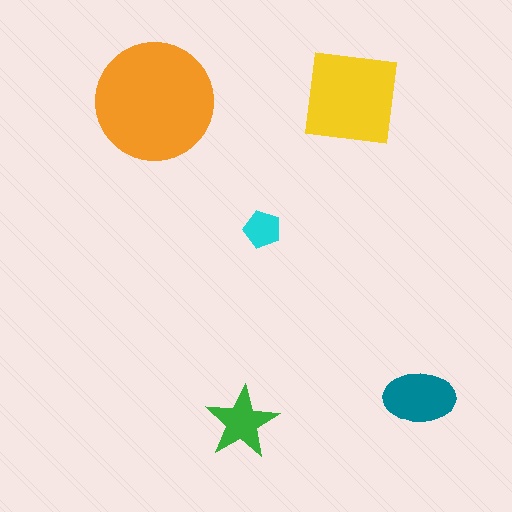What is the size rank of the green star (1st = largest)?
4th.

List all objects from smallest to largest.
The cyan pentagon, the green star, the teal ellipse, the yellow square, the orange circle.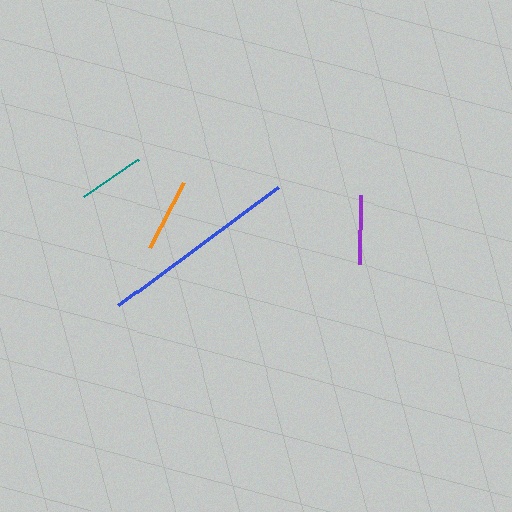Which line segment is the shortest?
The teal line is the shortest at approximately 67 pixels.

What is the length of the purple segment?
The purple segment is approximately 69 pixels long.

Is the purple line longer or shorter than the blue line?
The blue line is longer than the purple line.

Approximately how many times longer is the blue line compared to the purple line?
The blue line is approximately 2.9 times the length of the purple line.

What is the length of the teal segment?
The teal segment is approximately 67 pixels long.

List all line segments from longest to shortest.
From longest to shortest: blue, orange, purple, teal.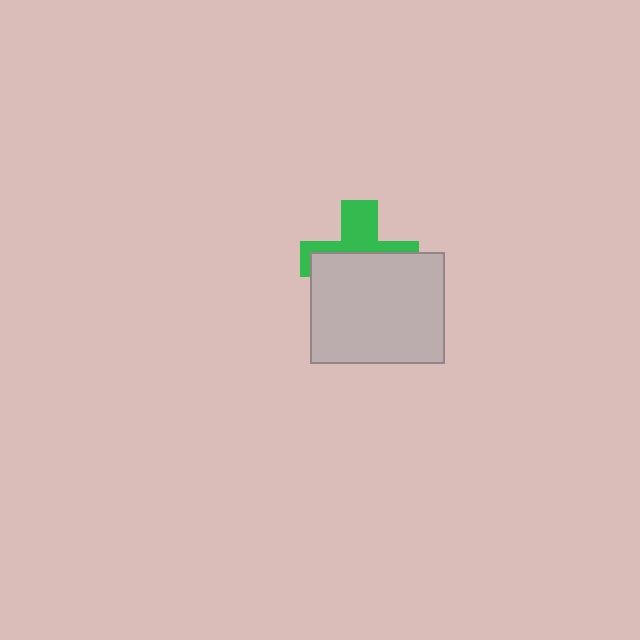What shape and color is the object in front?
The object in front is a light gray rectangle.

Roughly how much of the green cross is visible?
A small part of it is visible (roughly 40%).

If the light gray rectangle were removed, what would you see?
You would see the complete green cross.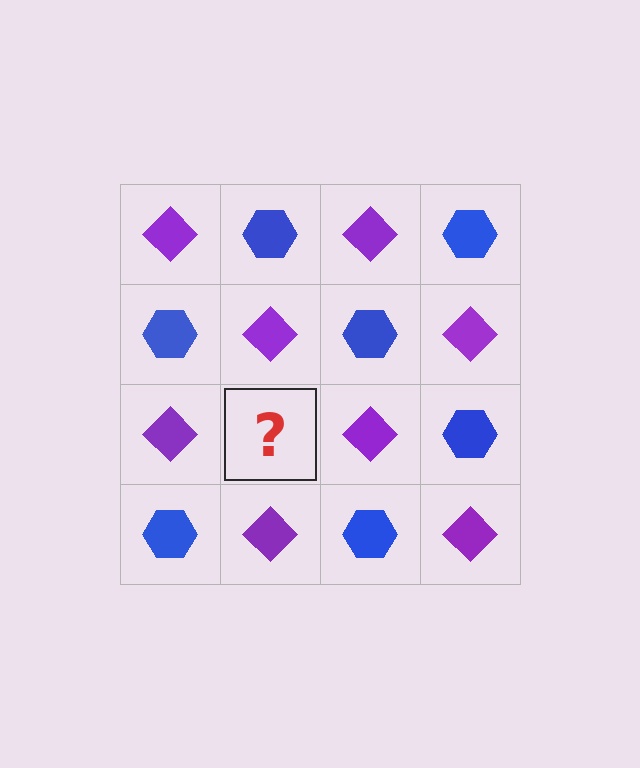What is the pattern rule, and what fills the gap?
The rule is that it alternates purple diamond and blue hexagon in a checkerboard pattern. The gap should be filled with a blue hexagon.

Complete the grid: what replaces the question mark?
The question mark should be replaced with a blue hexagon.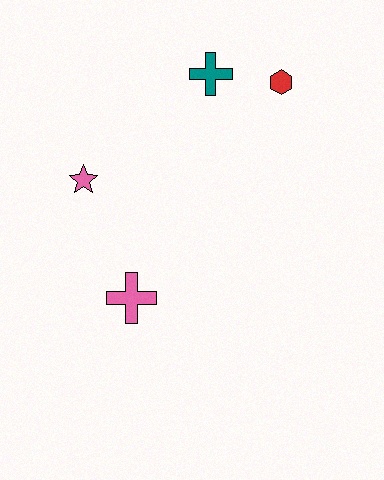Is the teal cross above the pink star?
Yes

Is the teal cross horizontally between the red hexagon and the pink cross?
Yes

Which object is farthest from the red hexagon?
The pink cross is farthest from the red hexagon.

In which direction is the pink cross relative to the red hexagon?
The pink cross is below the red hexagon.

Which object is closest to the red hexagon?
The teal cross is closest to the red hexagon.